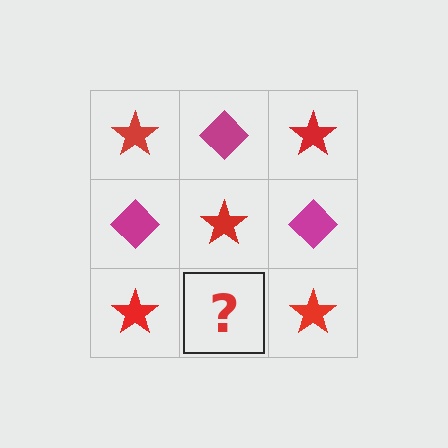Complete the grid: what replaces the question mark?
The question mark should be replaced with a magenta diamond.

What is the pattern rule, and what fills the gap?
The rule is that it alternates red star and magenta diamond in a checkerboard pattern. The gap should be filled with a magenta diamond.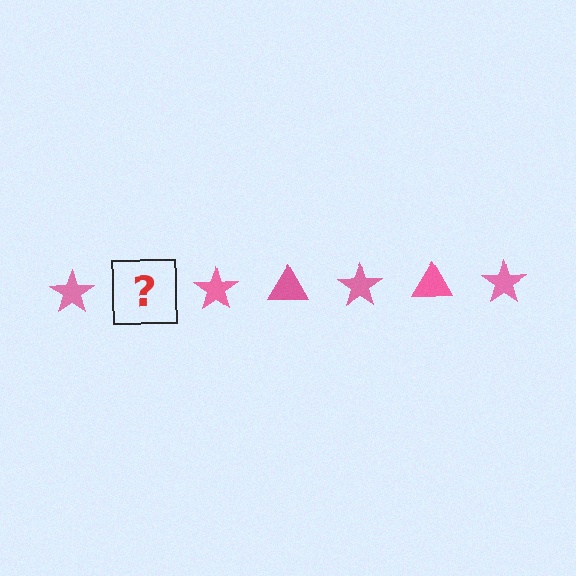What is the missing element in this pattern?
The missing element is a pink triangle.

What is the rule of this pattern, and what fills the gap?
The rule is that the pattern cycles through star, triangle shapes in pink. The gap should be filled with a pink triangle.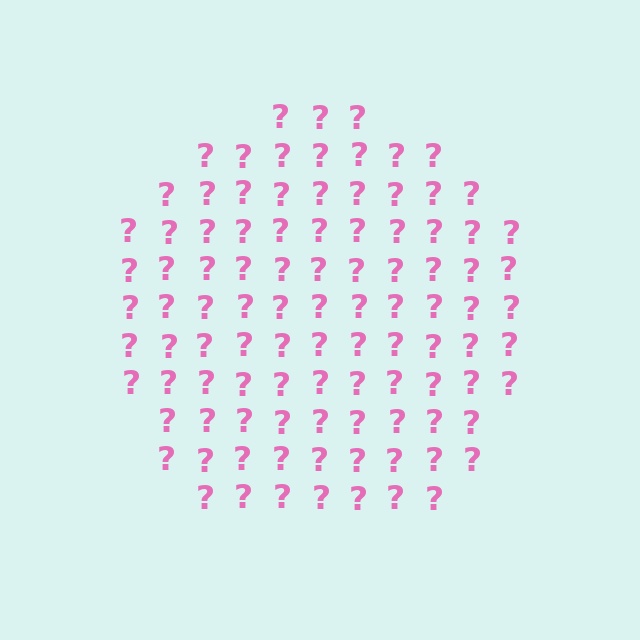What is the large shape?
The large shape is a circle.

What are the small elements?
The small elements are question marks.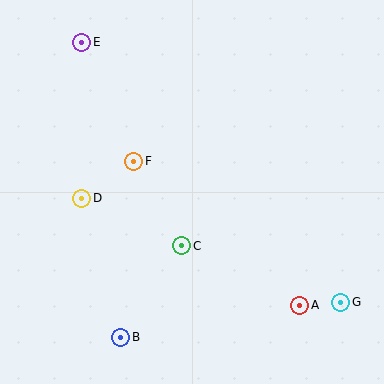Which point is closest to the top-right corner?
Point F is closest to the top-right corner.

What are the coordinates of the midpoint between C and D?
The midpoint between C and D is at (132, 222).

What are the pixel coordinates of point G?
Point G is at (341, 302).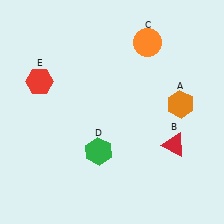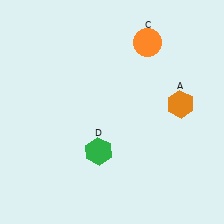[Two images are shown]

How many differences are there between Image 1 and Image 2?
There are 2 differences between the two images.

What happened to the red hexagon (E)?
The red hexagon (E) was removed in Image 2. It was in the top-left area of Image 1.